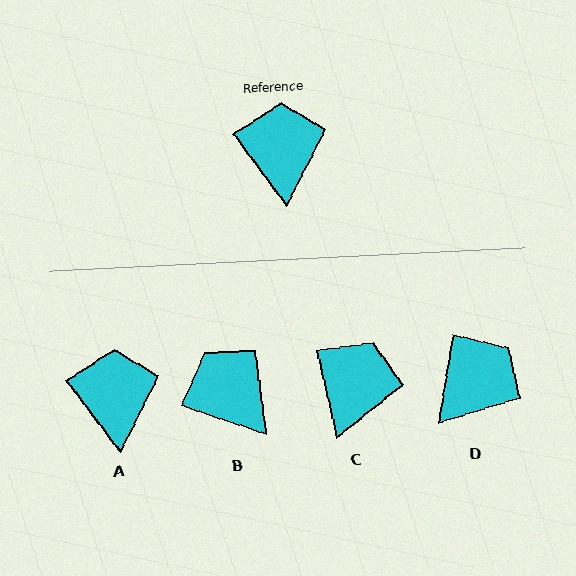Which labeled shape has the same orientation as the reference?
A.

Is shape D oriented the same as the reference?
No, it is off by about 46 degrees.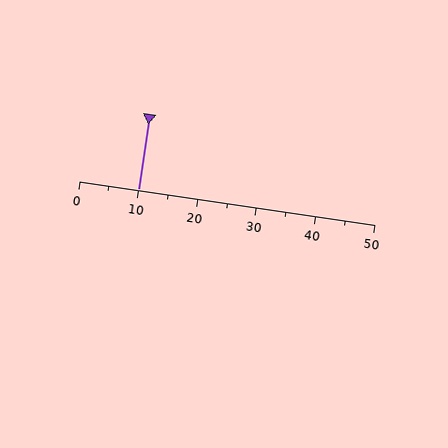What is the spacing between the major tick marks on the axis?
The major ticks are spaced 10 apart.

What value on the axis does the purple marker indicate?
The marker indicates approximately 10.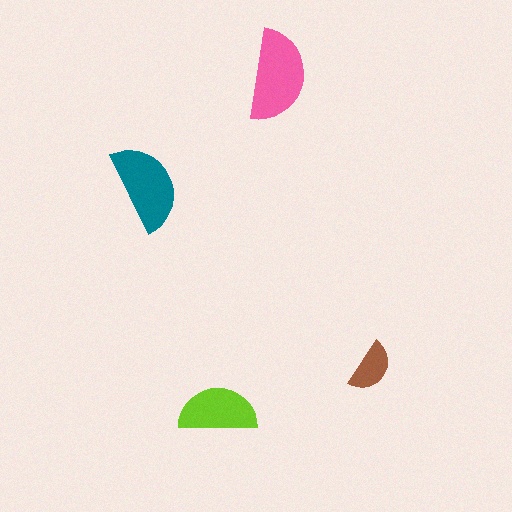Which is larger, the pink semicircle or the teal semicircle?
The pink one.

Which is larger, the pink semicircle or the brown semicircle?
The pink one.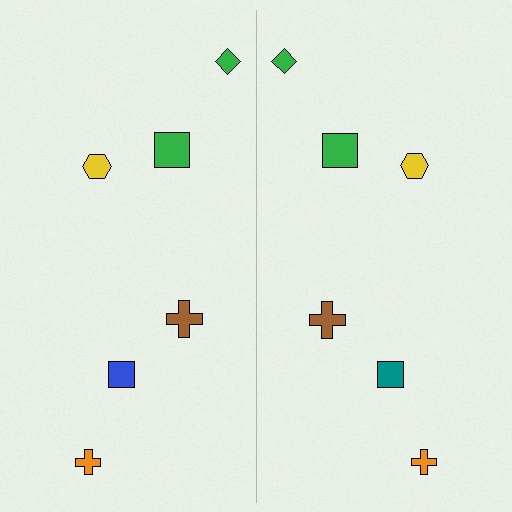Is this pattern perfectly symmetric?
No, the pattern is not perfectly symmetric. The teal square on the right side breaks the symmetry — its mirror counterpart is blue.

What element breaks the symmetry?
The teal square on the right side breaks the symmetry — its mirror counterpart is blue.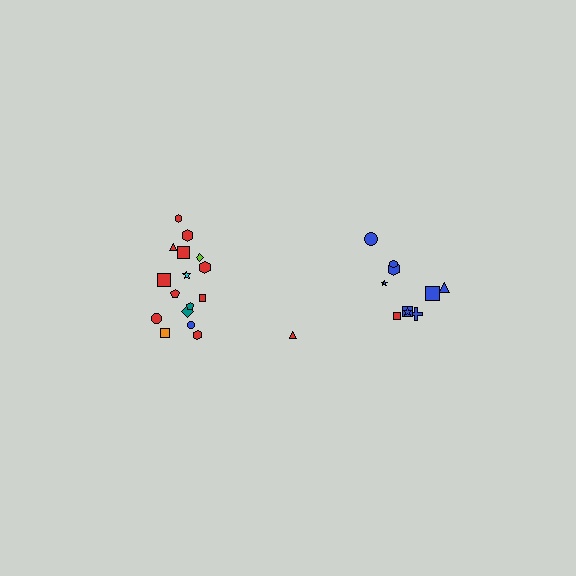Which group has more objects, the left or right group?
The left group.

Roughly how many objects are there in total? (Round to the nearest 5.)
Roughly 30 objects in total.